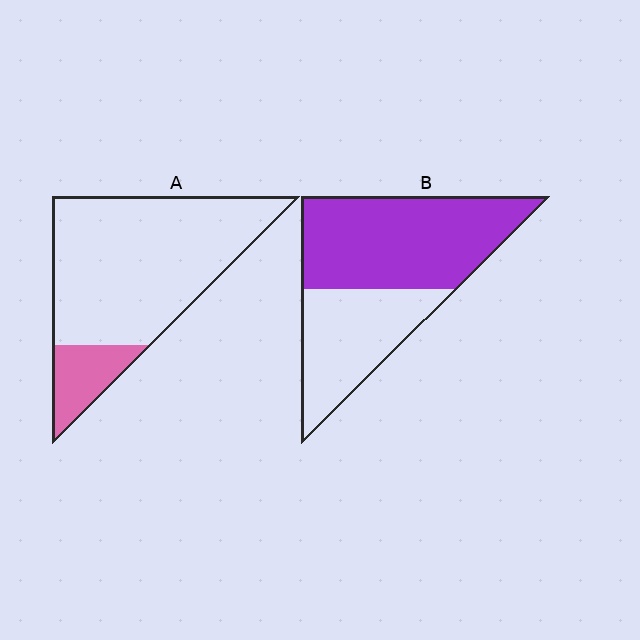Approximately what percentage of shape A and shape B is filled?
A is approximately 15% and B is approximately 60%.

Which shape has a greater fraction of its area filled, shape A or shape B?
Shape B.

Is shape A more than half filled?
No.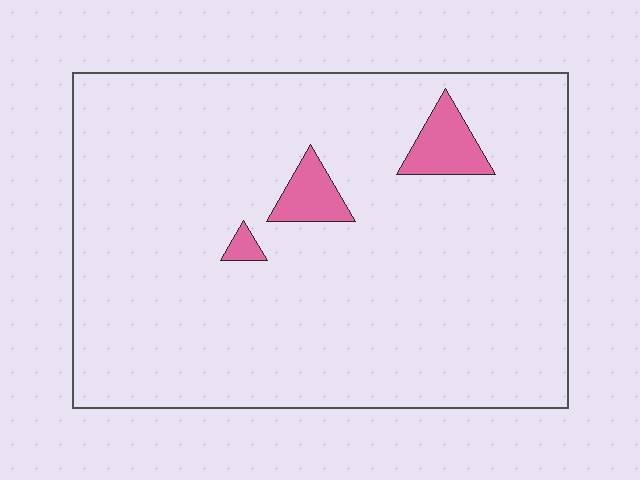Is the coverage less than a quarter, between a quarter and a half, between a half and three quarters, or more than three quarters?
Less than a quarter.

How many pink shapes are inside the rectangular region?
3.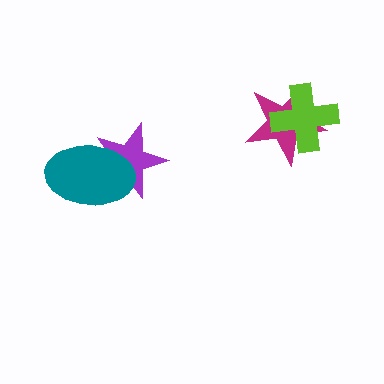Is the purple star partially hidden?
Yes, it is partially covered by another shape.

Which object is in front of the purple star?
The teal ellipse is in front of the purple star.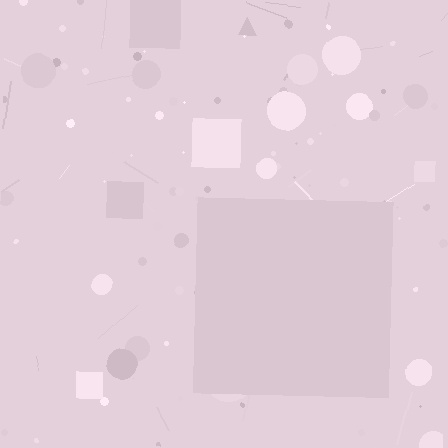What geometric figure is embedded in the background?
A square is embedded in the background.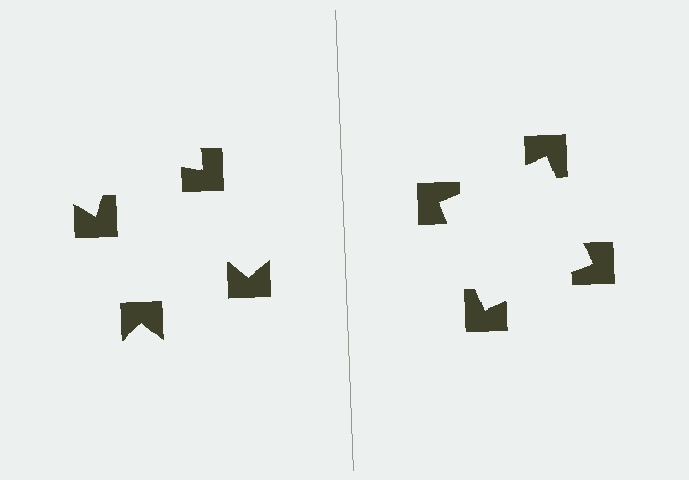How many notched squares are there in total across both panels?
8 — 4 on each side.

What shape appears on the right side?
An illusory square.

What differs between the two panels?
The notched squares are positioned identically on both sides; only the wedge orientations differ. On the right they align to a square; on the left they are misaligned.